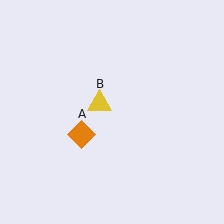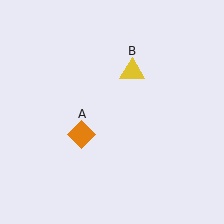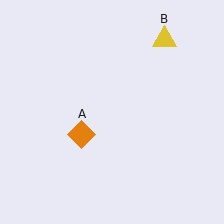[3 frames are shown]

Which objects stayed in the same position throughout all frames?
Orange diamond (object A) remained stationary.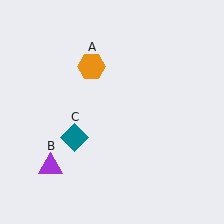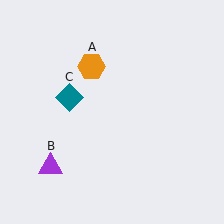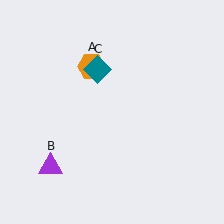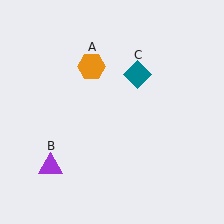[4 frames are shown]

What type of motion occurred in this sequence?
The teal diamond (object C) rotated clockwise around the center of the scene.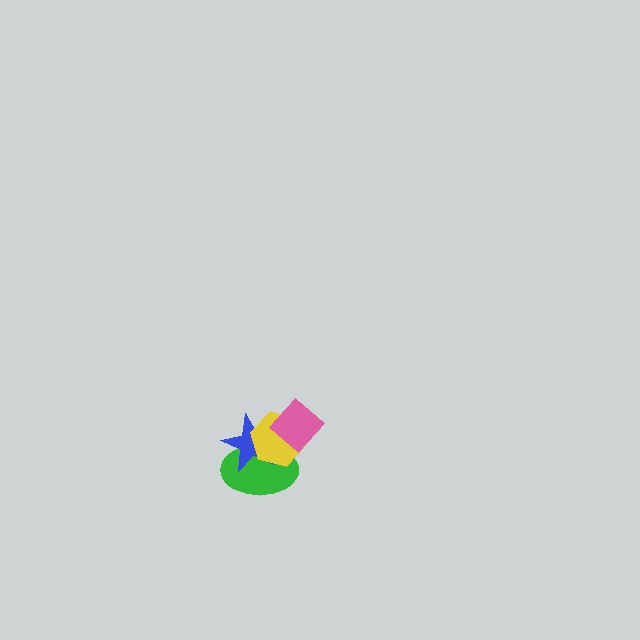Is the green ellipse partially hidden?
Yes, it is partially covered by another shape.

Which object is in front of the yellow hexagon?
The pink diamond is in front of the yellow hexagon.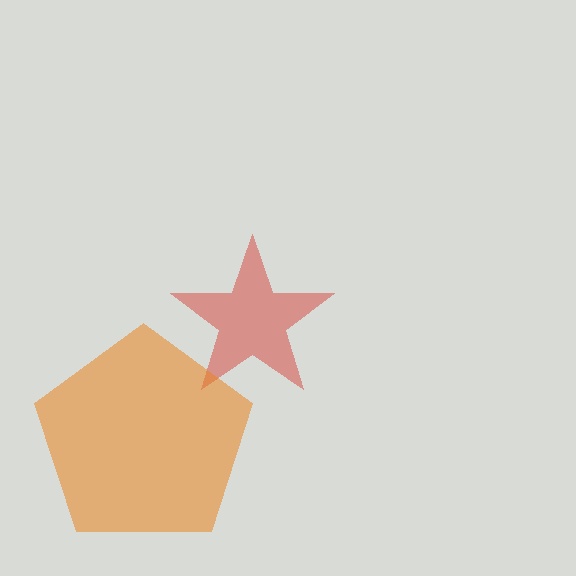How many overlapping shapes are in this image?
There are 2 overlapping shapes in the image.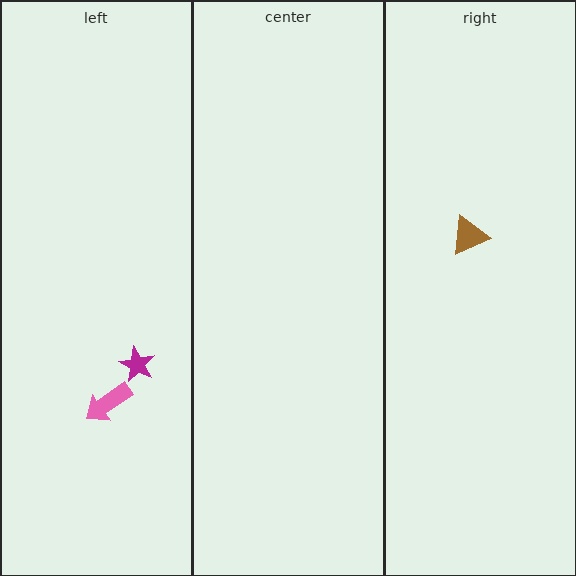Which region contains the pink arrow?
The left region.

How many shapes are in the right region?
1.